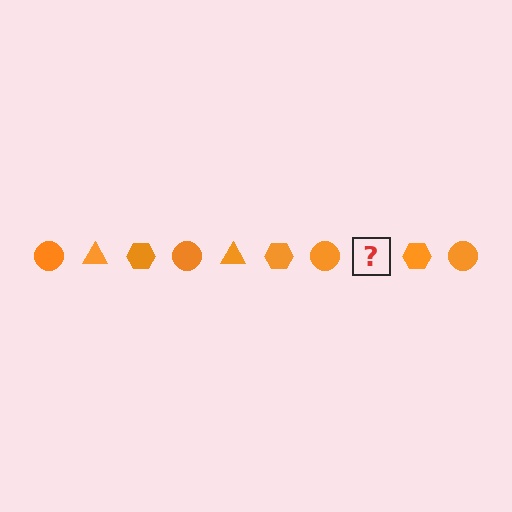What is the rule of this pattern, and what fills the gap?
The rule is that the pattern cycles through circle, triangle, hexagon shapes in orange. The gap should be filled with an orange triangle.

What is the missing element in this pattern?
The missing element is an orange triangle.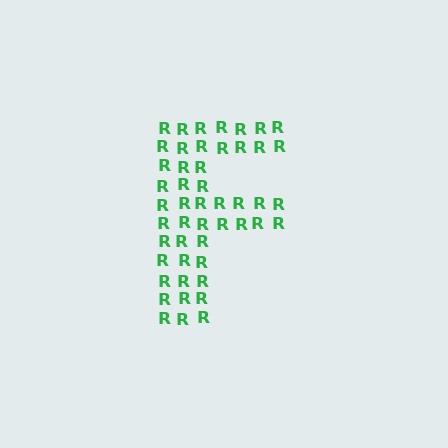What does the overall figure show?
The overall figure shows the letter F.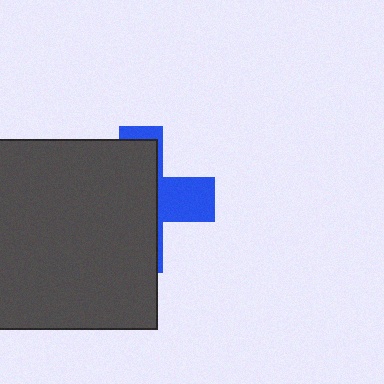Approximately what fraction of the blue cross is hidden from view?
Roughly 67% of the blue cross is hidden behind the dark gray square.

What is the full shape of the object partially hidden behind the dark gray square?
The partially hidden object is a blue cross.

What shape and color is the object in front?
The object in front is a dark gray square.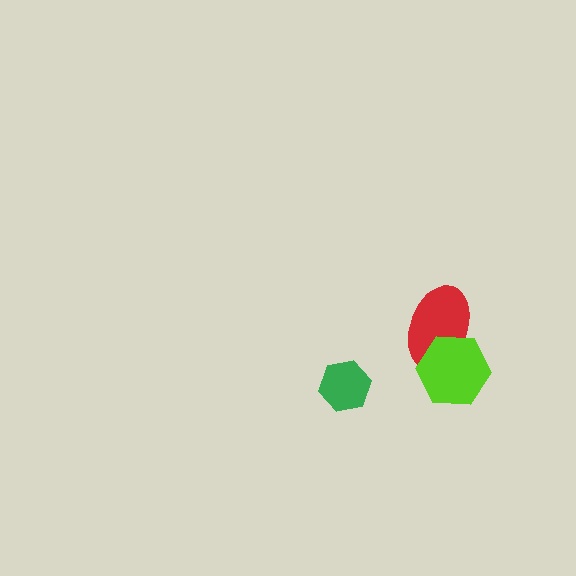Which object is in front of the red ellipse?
The lime hexagon is in front of the red ellipse.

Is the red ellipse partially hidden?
Yes, it is partially covered by another shape.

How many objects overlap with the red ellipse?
1 object overlaps with the red ellipse.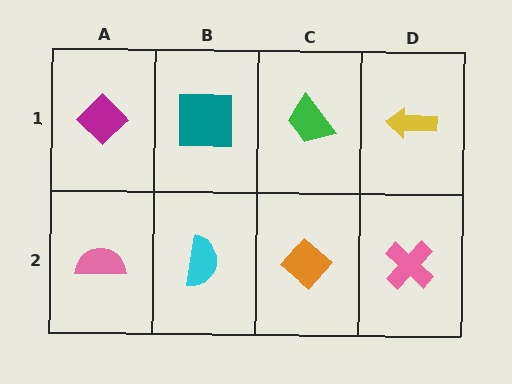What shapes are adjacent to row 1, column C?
An orange diamond (row 2, column C), a teal square (row 1, column B), a yellow arrow (row 1, column D).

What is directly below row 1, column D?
A pink cross.